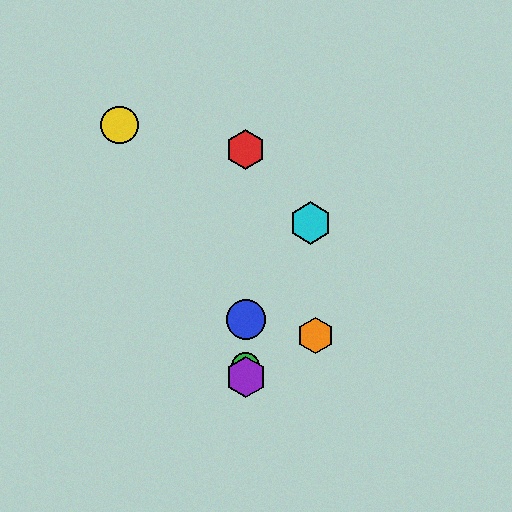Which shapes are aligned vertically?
The red hexagon, the blue circle, the green circle, the purple hexagon are aligned vertically.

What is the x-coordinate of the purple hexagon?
The purple hexagon is at x≈246.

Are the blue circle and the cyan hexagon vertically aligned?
No, the blue circle is at x≈246 and the cyan hexagon is at x≈311.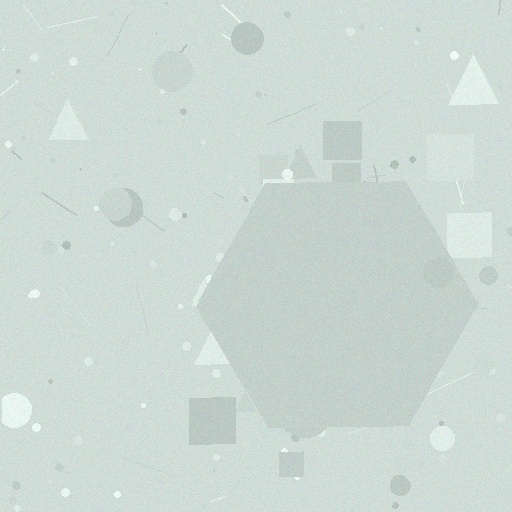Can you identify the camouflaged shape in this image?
The camouflaged shape is a hexagon.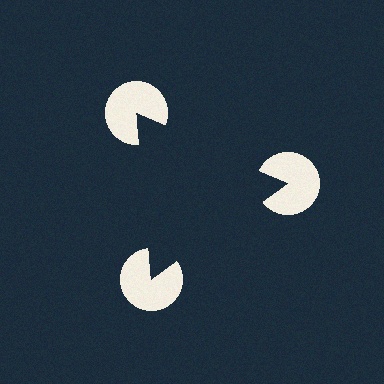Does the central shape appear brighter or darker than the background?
It typically appears slightly darker than the background, even though no actual brightness change is drawn.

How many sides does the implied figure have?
3 sides.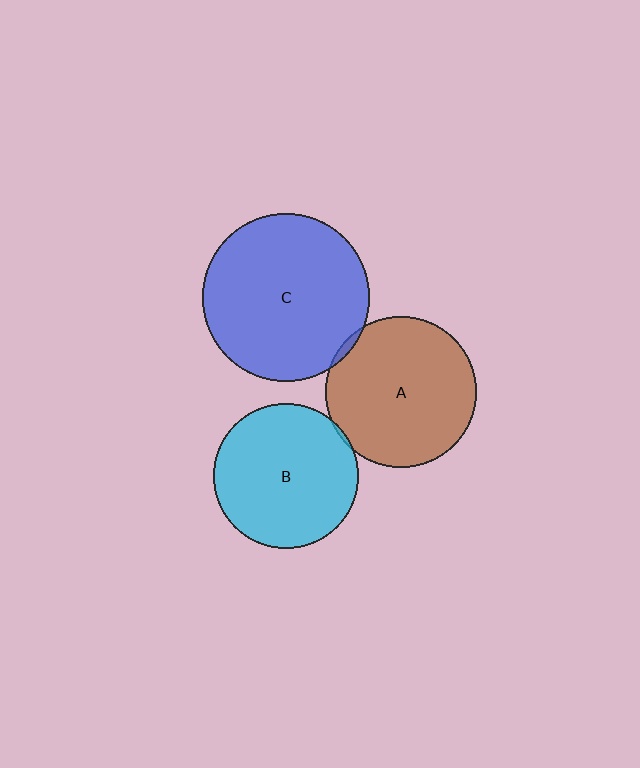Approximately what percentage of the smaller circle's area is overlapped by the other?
Approximately 5%.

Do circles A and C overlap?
Yes.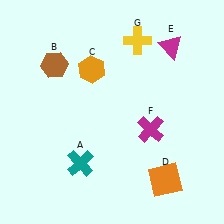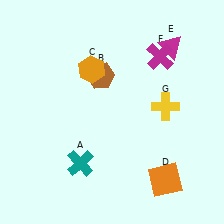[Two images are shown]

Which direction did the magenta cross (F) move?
The magenta cross (F) moved up.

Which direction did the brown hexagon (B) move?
The brown hexagon (B) moved right.